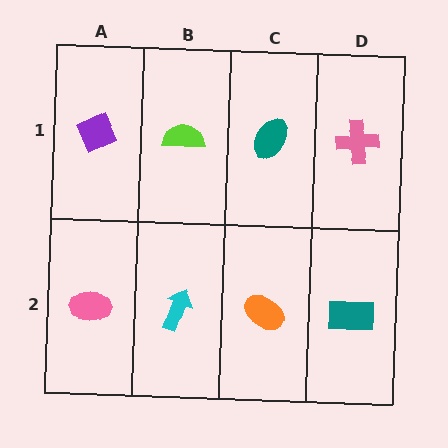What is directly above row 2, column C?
A teal ellipse.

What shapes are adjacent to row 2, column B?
A lime semicircle (row 1, column B), a pink ellipse (row 2, column A), an orange ellipse (row 2, column C).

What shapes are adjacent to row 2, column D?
A pink cross (row 1, column D), an orange ellipse (row 2, column C).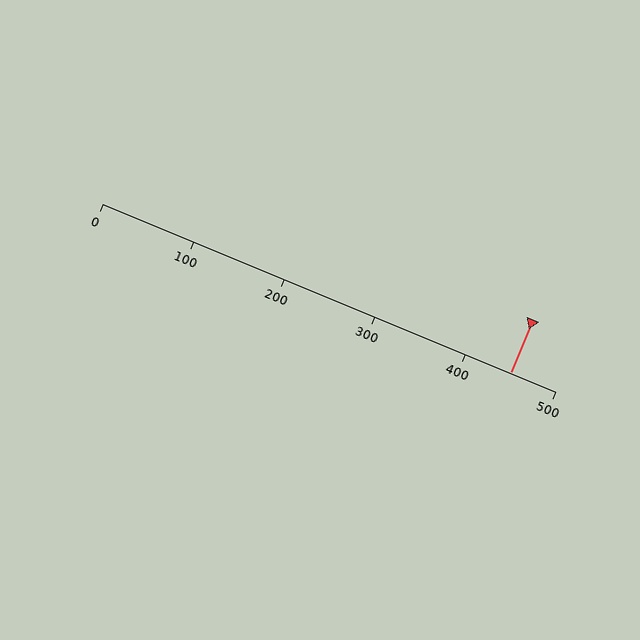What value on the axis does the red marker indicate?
The marker indicates approximately 450.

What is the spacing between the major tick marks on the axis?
The major ticks are spaced 100 apart.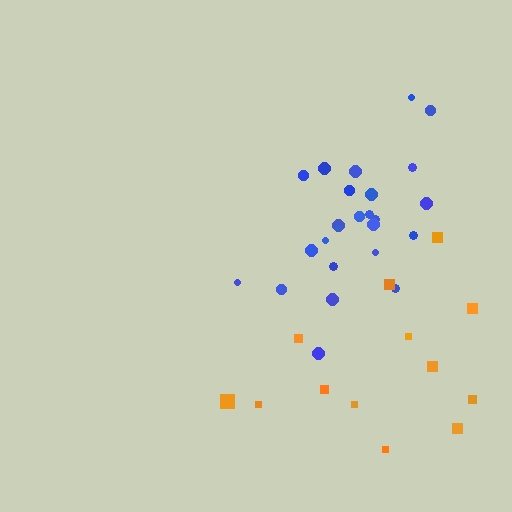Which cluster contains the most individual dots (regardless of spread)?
Blue (25).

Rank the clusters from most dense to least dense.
blue, orange.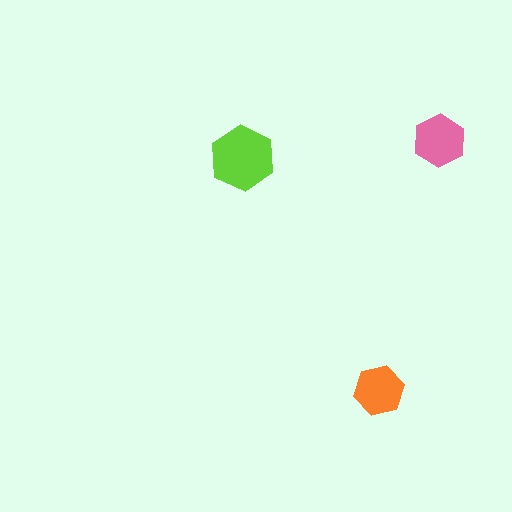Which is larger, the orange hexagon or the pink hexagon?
The pink one.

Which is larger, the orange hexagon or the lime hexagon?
The lime one.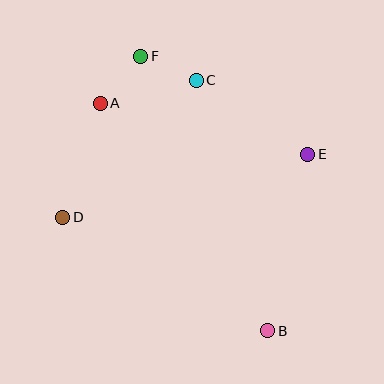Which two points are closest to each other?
Points C and F are closest to each other.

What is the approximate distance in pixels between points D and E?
The distance between D and E is approximately 253 pixels.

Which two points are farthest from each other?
Points B and F are farthest from each other.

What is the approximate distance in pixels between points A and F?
The distance between A and F is approximately 62 pixels.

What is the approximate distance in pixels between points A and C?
The distance between A and C is approximately 99 pixels.